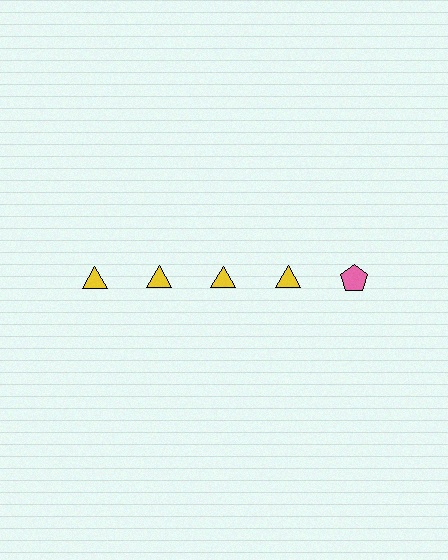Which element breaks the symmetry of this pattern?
The pink pentagon in the top row, rightmost column breaks the symmetry. All other shapes are yellow triangles.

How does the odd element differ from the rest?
It differs in both color (pink instead of yellow) and shape (pentagon instead of triangle).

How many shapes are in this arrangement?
There are 5 shapes arranged in a grid pattern.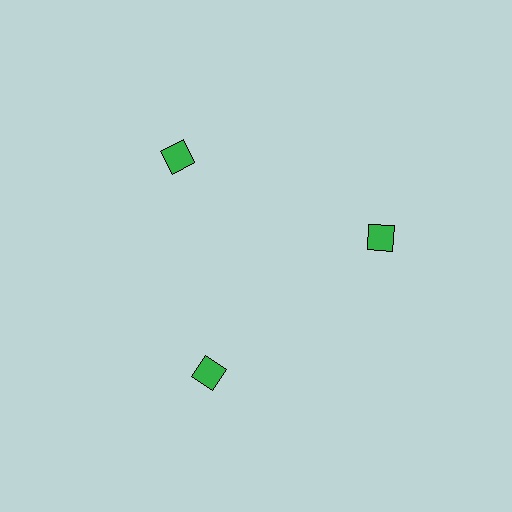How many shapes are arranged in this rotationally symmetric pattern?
There are 3 shapes, arranged in 3 groups of 1.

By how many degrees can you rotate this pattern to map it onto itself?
The pattern maps onto itself every 120 degrees of rotation.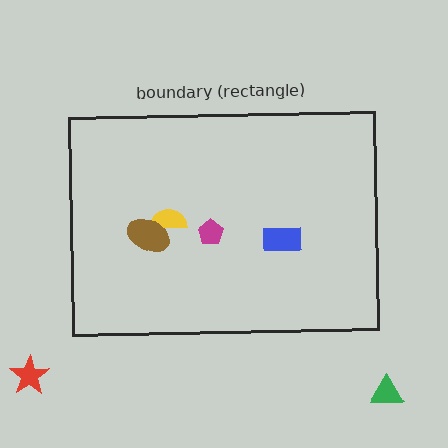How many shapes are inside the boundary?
4 inside, 2 outside.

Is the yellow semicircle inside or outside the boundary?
Inside.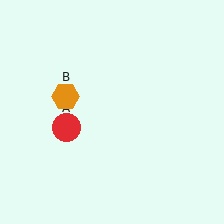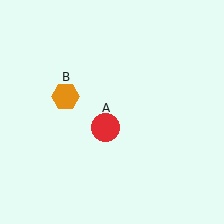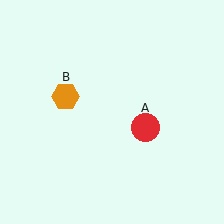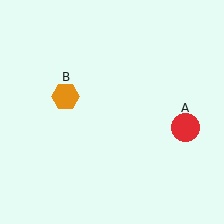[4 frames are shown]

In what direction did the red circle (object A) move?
The red circle (object A) moved right.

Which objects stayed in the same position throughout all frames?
Orange hexagon (object B) remained stationary.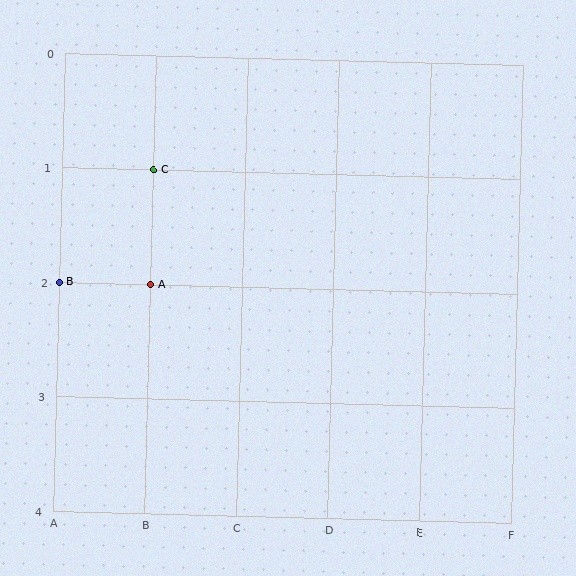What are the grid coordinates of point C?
Point C is at grid coordinates (B, 1).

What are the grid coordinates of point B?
Point B is at grid coordinates (A, 2).